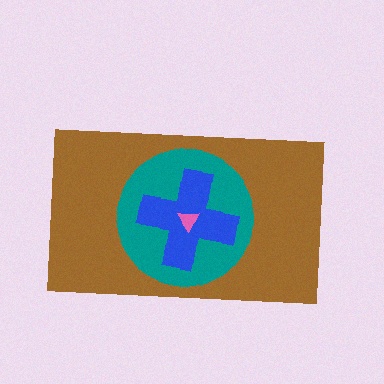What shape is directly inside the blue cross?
The pink triangle.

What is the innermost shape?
The pink triangle.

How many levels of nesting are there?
4.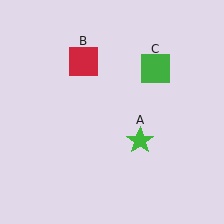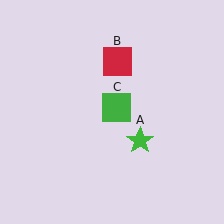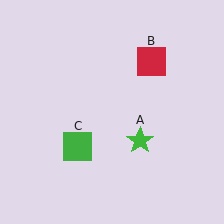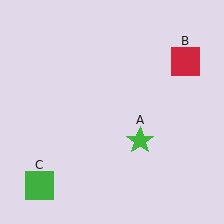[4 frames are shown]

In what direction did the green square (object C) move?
The green square (object C) moved down and to the left.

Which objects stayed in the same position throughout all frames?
Green star (object A) remained stationary.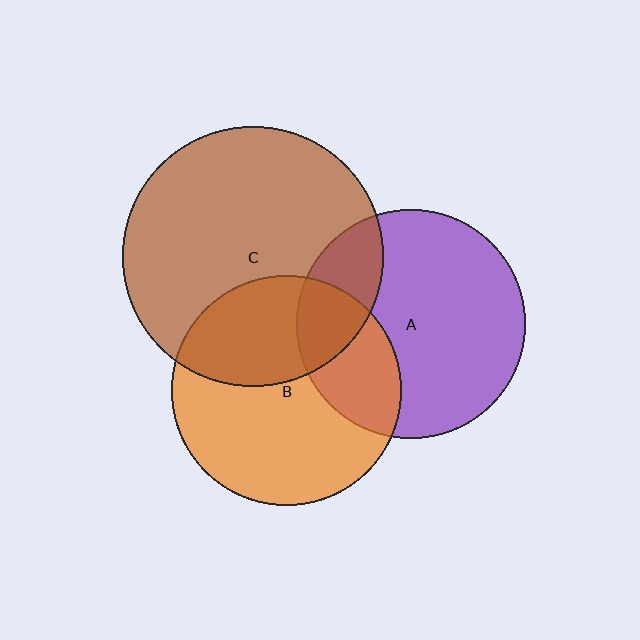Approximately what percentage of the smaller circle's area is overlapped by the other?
Approximately 20%.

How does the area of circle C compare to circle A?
Approximately 1.3 times.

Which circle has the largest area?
Circle C (brown).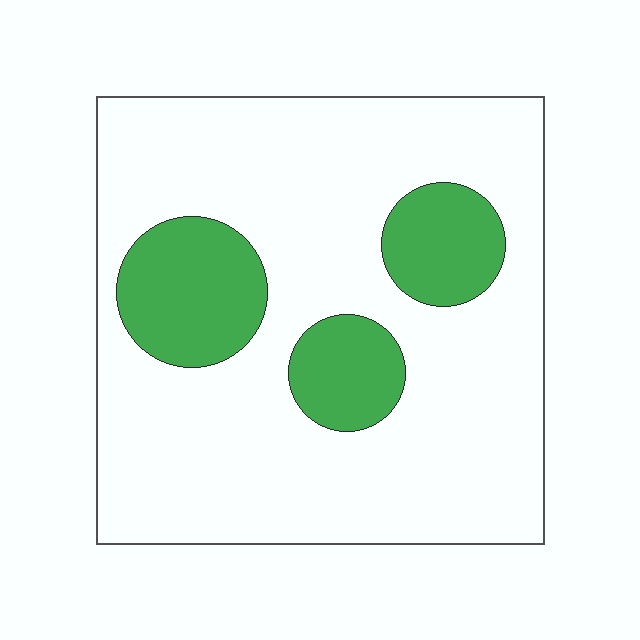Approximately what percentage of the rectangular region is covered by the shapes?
Approximately 20%.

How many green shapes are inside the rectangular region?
3.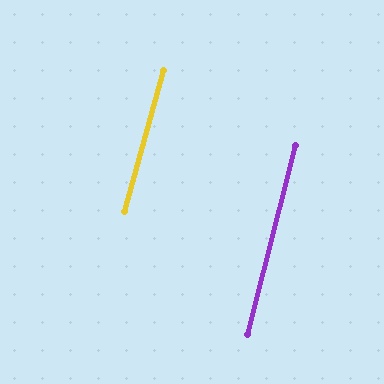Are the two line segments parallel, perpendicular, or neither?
Parallel — their directions differ by only 0.8°.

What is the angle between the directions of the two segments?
Approximately 1 degree.